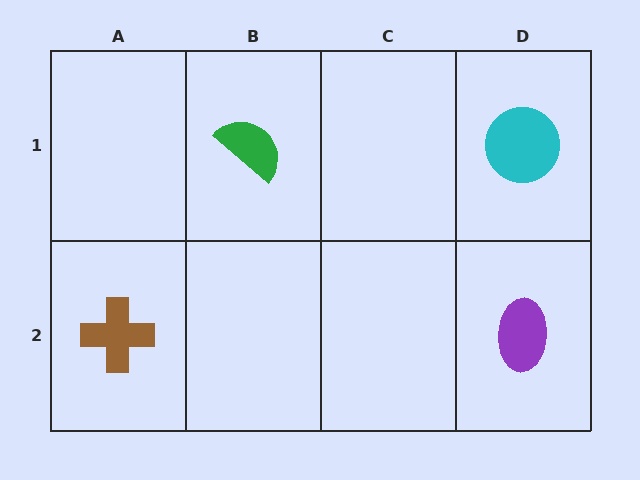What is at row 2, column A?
A brown cross.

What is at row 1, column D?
A cyan circle.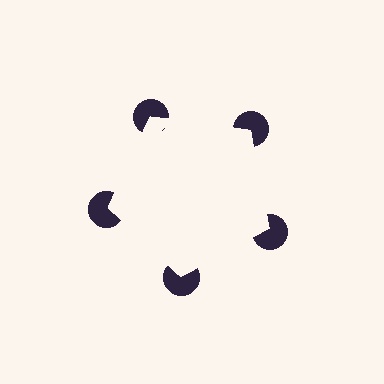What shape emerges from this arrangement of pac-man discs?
An illusory pentagon — its edges are inferred from the aligned wedge cuts in the pac-man discs, not physically drawn.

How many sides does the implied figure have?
5 sides.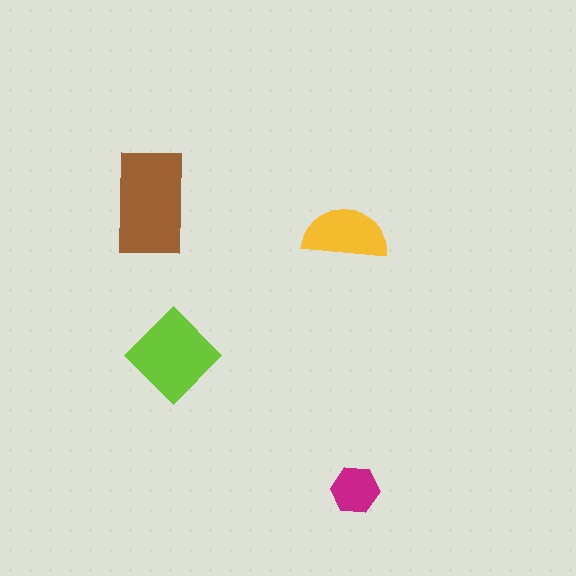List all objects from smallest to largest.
The magenta hexagon, the yellow semicircle, the lime diamond, the brown rectangle.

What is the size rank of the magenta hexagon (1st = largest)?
4th.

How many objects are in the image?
There are 4 objects in the image.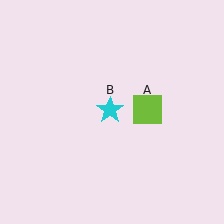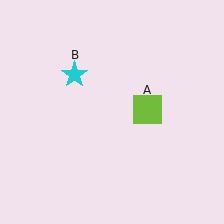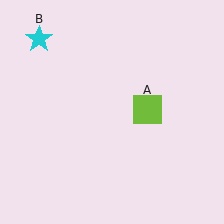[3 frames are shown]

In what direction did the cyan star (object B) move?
The cyan star (object B) moved up and to the left.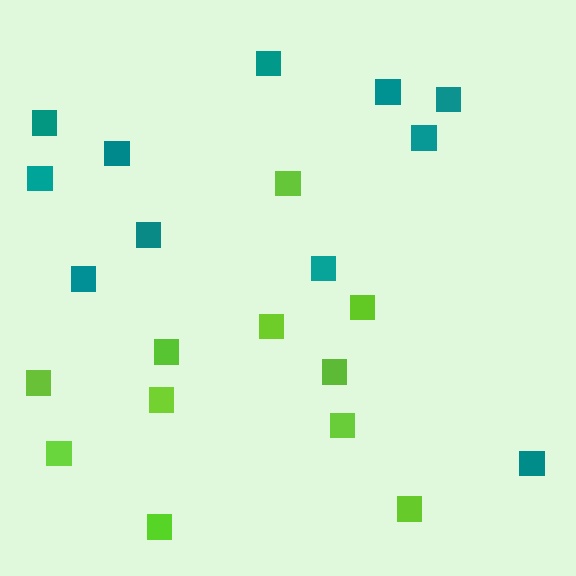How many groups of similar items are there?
There are 2 groups: one group of lime squares (11) and one group of teal squares (11).